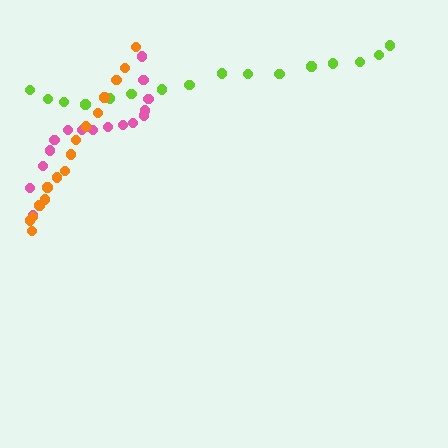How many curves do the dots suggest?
There are 3 distinct paths.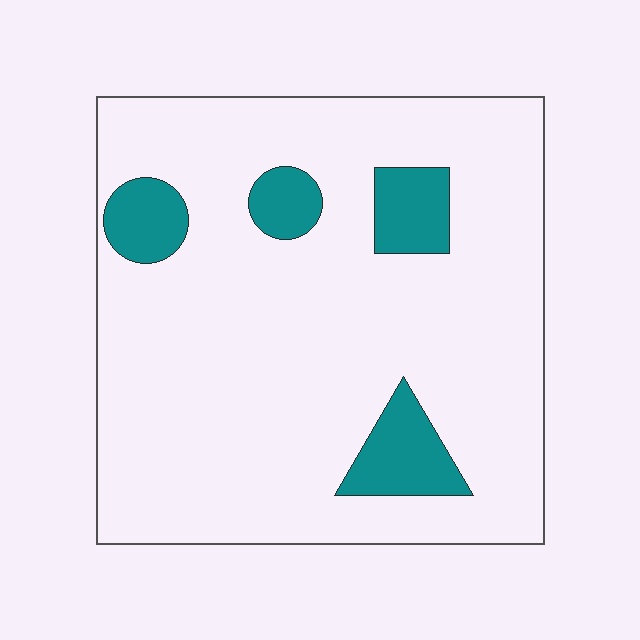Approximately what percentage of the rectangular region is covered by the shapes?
Approximately 15%.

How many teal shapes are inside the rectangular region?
4.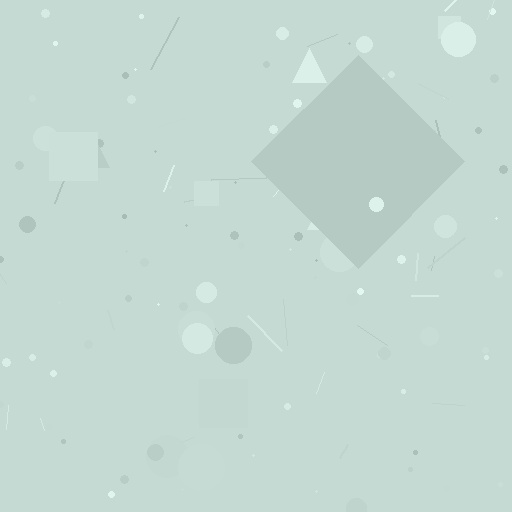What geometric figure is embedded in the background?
A diamond is embedded in the background.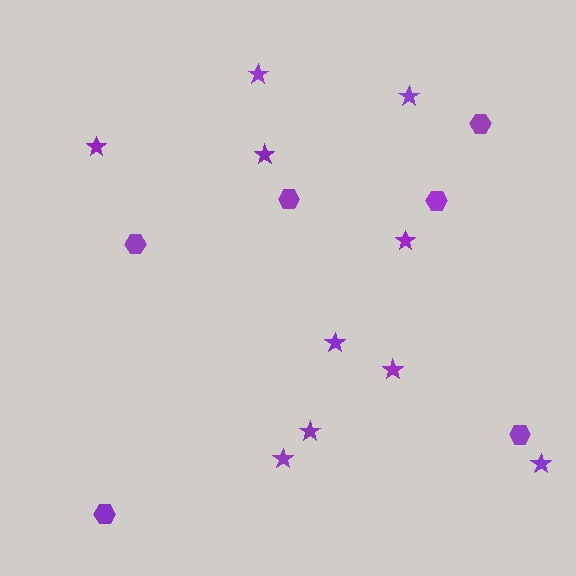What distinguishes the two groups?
There are 2 groups: one group of hexagons (6) and one group of stars (10).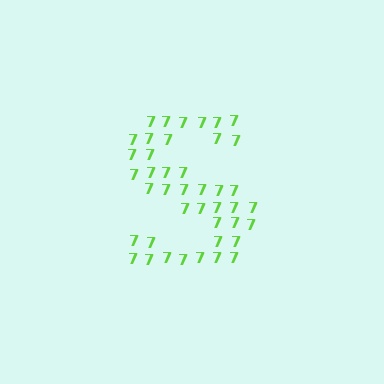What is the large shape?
The large shape is the letter S.